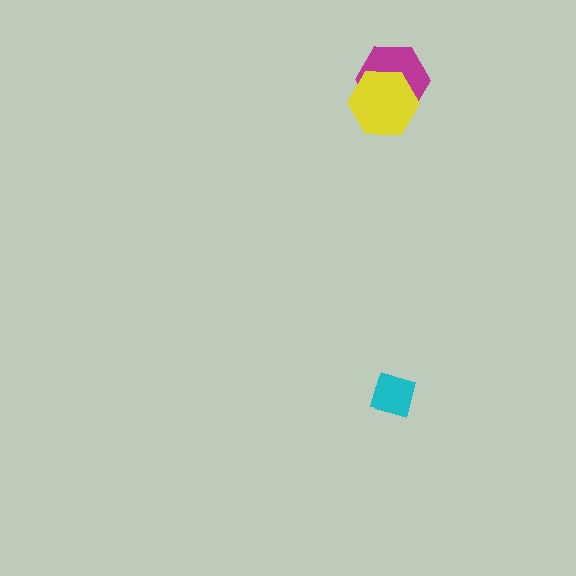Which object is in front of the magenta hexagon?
The yellow hexagon is in front of the magenta hexagon.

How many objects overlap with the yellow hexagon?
1 object overlaps with the yellow hexagon.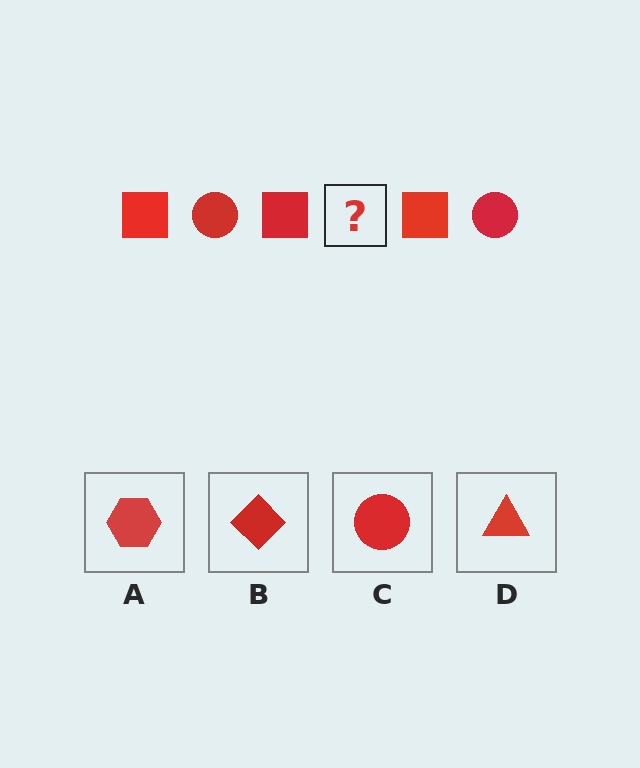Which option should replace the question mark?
Option C.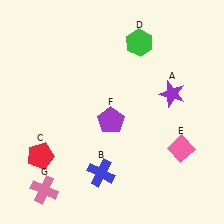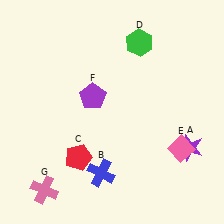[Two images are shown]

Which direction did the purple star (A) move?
The purple star (A) moved down.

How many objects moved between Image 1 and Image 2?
3 objects moved between the two images.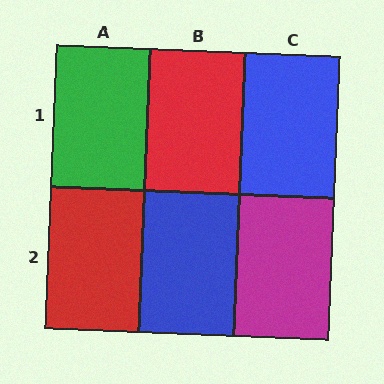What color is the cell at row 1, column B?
Red.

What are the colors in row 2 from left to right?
Red, blue, magenta.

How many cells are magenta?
1 cell is magenta.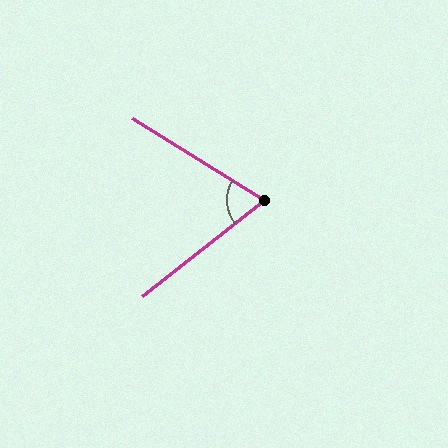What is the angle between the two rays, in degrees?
Approximately 70 degrees.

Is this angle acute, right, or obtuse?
It is acute.